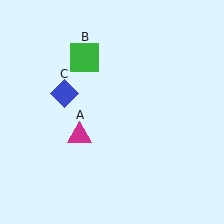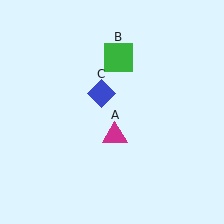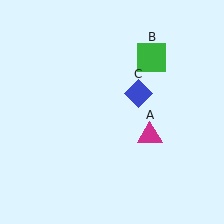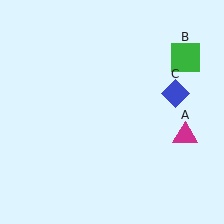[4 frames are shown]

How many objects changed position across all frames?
3 objects changed position: magenta triangle (object A), green square (object B), blue diamond (object C).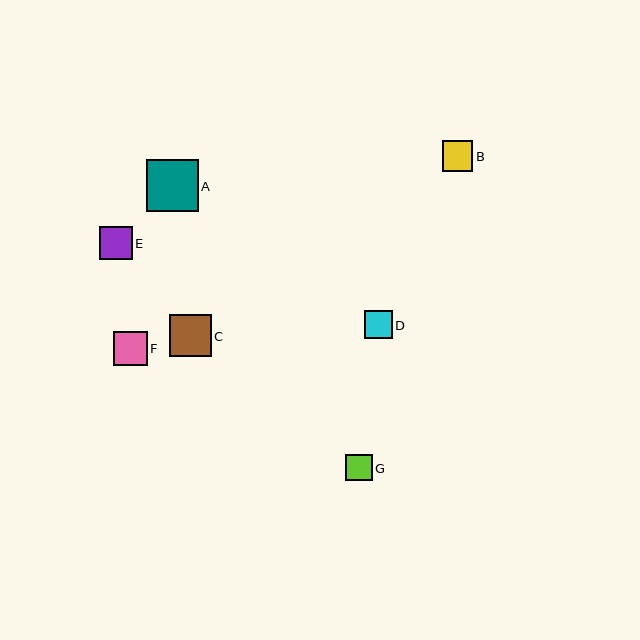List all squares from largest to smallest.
From largest to smallest: A, C, F, E, B, D, G.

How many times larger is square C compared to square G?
Square C is approximately 1.6 times the size of square G.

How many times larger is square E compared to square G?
Square E is approximately 1.3 times the size of square G.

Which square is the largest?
Square A is the largest with a size of approximately 52 pixels.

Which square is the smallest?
Square G is the smallest with a size of approximately 26 pixels.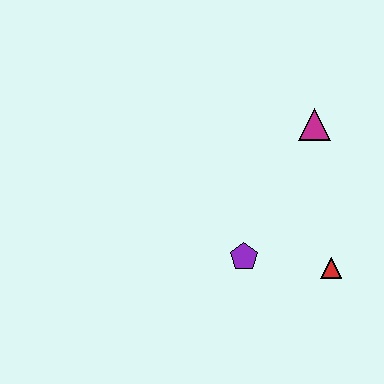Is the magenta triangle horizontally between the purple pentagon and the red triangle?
Yes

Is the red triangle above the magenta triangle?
No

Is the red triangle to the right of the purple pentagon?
Yes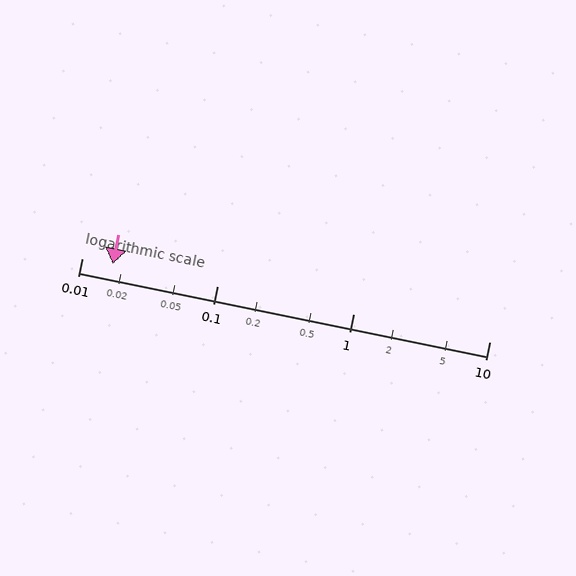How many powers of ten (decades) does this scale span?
The scale spans 3 decades, from 0.01 to 10.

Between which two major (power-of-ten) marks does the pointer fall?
The pointer is between 0.01 and 0.1.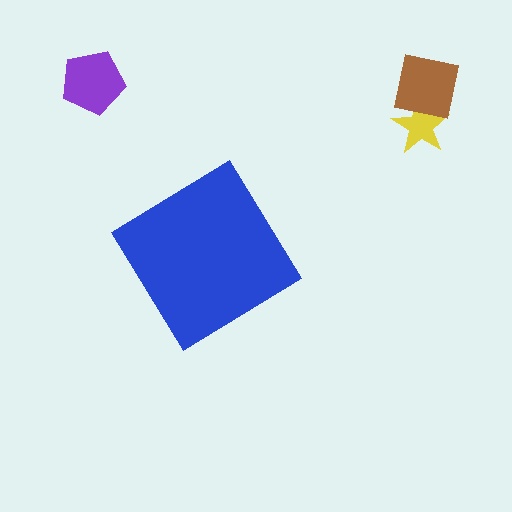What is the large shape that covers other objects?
A blue diamond.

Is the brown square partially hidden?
No, the brown square is fully visible.